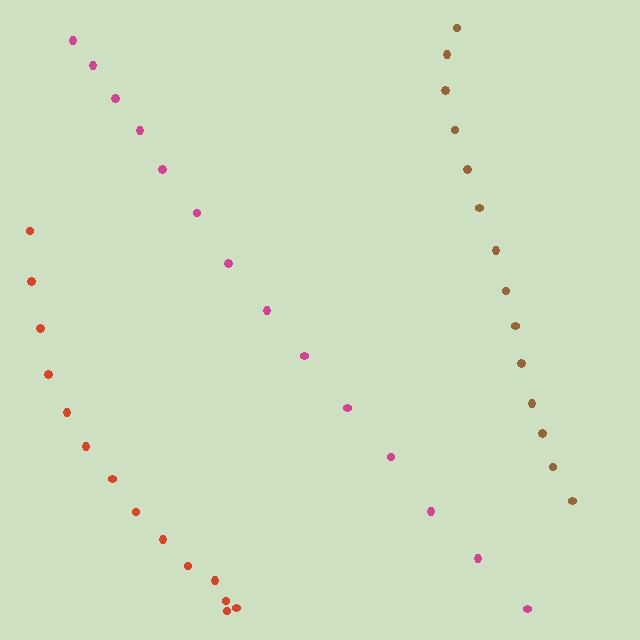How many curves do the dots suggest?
There are 3 distinct paths.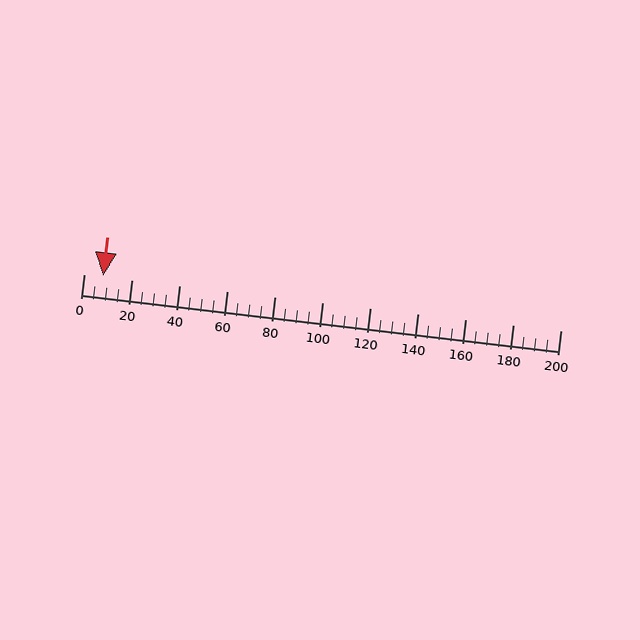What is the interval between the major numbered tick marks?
The major tick marks are spaced 20 units apart.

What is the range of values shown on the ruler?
The ruler shows values from 0 to 200.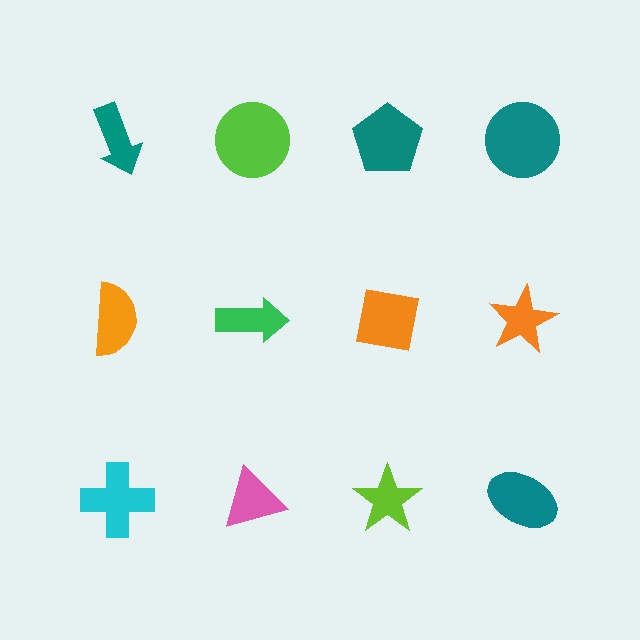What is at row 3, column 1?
A cyan cross.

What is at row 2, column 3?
An orange square.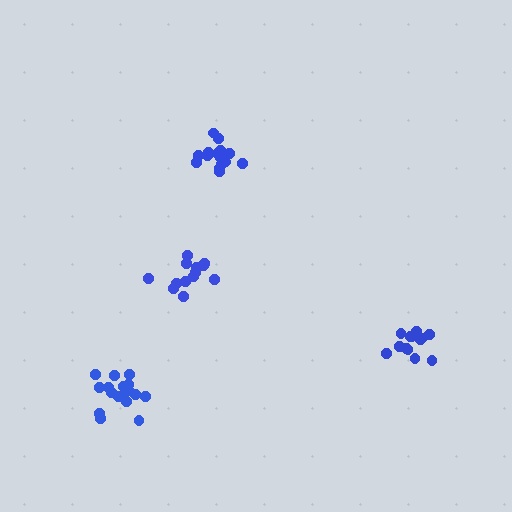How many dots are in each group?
Group 1: 13 dots, Group 2: 13 dots, Group 3: 17 dots, Group 4: 17 dots (60 total).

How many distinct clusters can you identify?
There are 4 distinct clusters.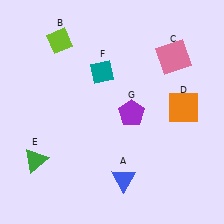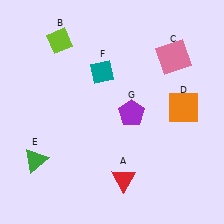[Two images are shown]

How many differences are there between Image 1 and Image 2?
There is 1 difference between the two images.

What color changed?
The triangle (A) changed from blue in Image 1 to red in Image 2.